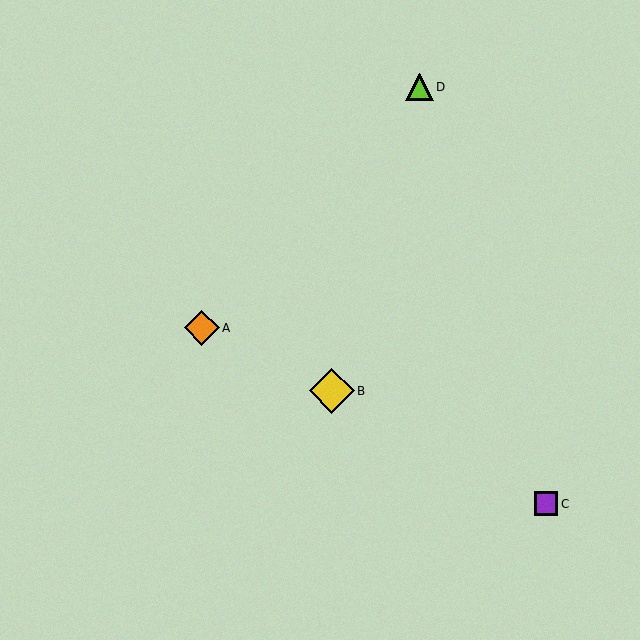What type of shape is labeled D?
Shape D is a lime triangle.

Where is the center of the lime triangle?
The center of the lime triangle is at (419, 87).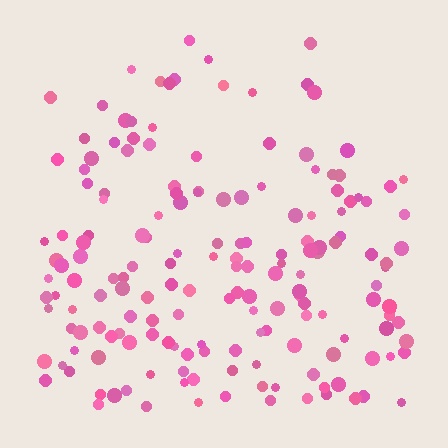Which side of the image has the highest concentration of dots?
The bottom.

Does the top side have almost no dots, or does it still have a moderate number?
Still a moderate number, just noticeably fewer than the bottom.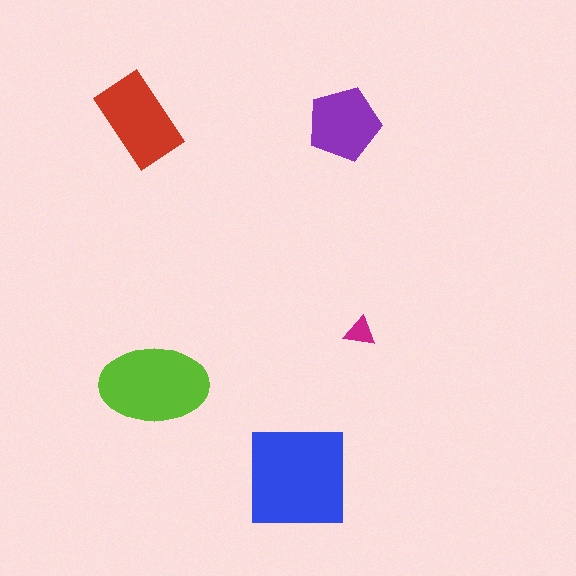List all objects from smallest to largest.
The magenta triangle, the purple pentagon, the red rectangle, the lime ellipse, the blue square.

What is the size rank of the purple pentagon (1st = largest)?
4th.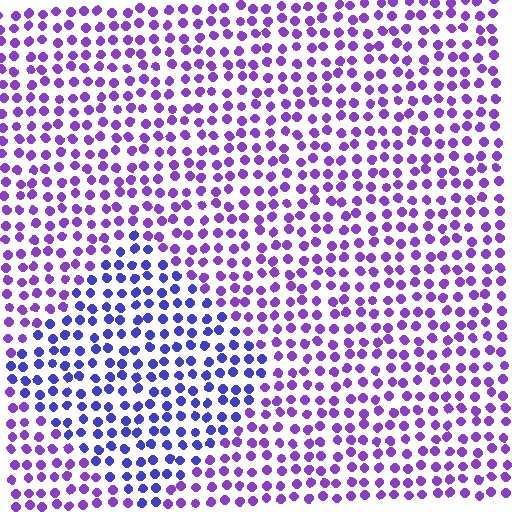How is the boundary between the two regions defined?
The boundary is defined purely by a slight shift in hue (about 34 degrees). Spacing, size, and orientation are identical on both sides.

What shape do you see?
I see a diamond.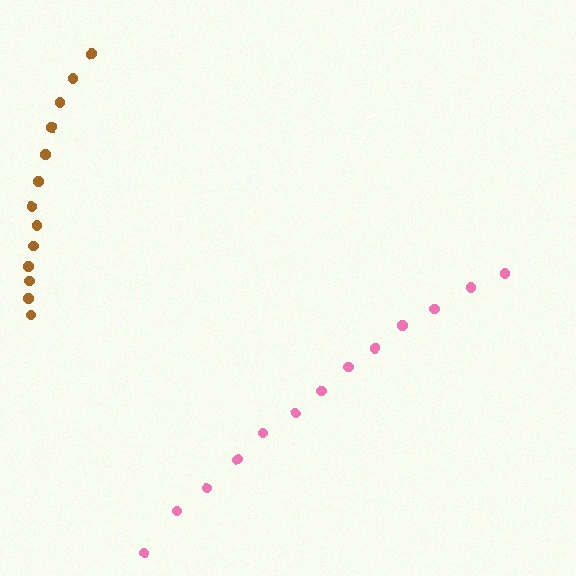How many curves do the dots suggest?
There are 2 distinct paths.